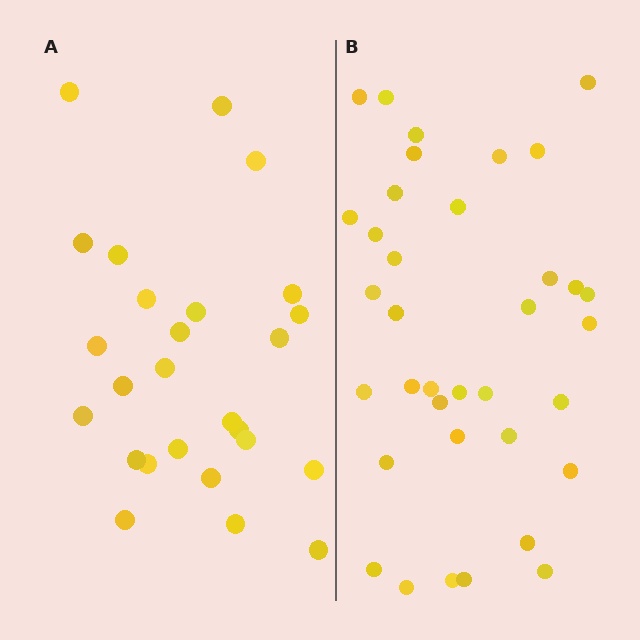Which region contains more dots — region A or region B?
Region B (the right region) has more dots.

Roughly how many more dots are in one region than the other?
Region B has roughly 10 or so more dots than region A.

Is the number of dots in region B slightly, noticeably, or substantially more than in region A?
Region B has noticeably more, but not dramatically so. The ratio is roughly 1.4 to 1.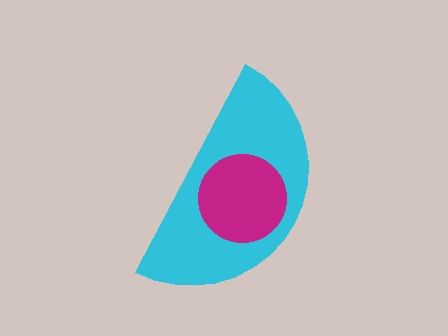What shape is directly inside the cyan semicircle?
The magenta circle.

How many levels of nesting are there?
2.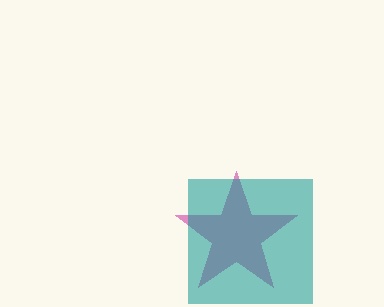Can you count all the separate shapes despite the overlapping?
Yes, there are 2 separate shapes.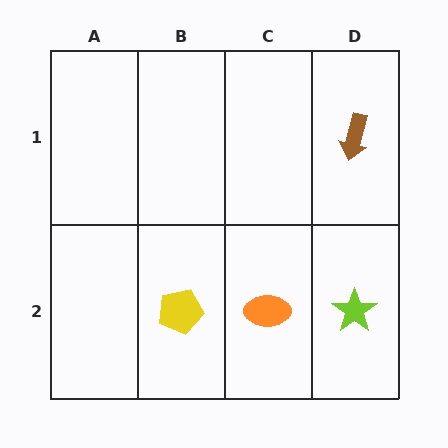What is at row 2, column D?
A lime star.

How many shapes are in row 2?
3 shapes.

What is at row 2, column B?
A yellow pentagon.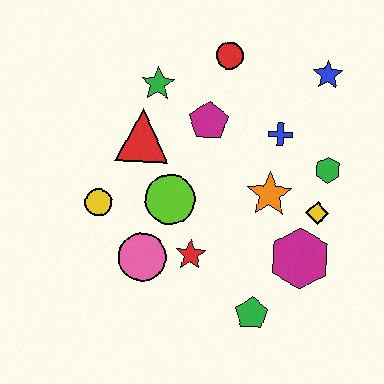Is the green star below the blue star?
Yes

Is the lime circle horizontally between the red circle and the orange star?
No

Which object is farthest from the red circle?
The green pentagon is farthest from the red circle.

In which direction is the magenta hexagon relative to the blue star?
The magenta hexagon is below the blue star.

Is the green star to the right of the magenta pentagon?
No